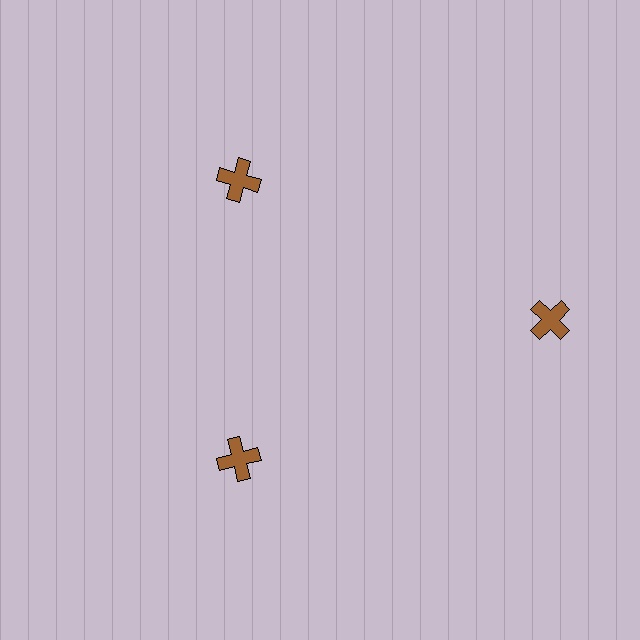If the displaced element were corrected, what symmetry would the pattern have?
It would have 3-fold rotational symmetry — the pattern would map onto itself every 120 degrees.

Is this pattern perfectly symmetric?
No. The 3 brown crosses are arranged in a ring, but one element near the 3 o'clock position is pushed outward from the center, breaking the 3-fold rotational symmetry.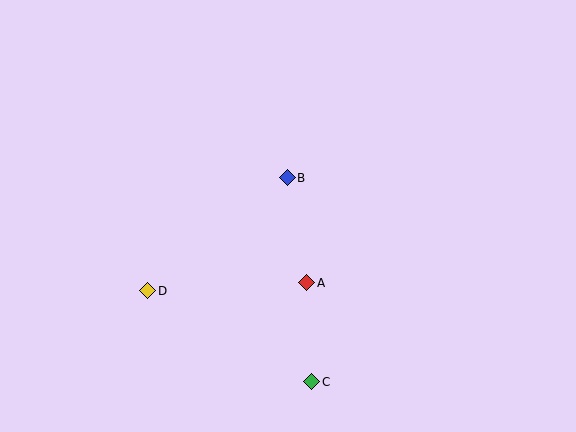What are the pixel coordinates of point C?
Point C is at (312, 382).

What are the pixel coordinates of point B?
Point B is at (287, 178).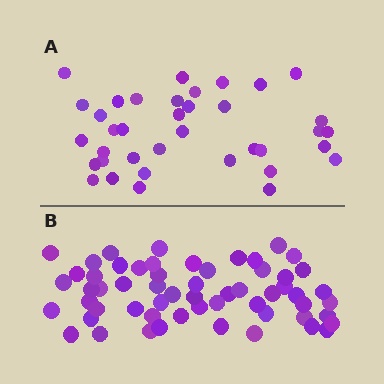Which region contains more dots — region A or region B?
Region B (the bottom region) has more dots.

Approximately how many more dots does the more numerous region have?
Region B has approximately 20 more dots than region A.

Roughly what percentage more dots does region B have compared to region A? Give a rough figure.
About 55% more.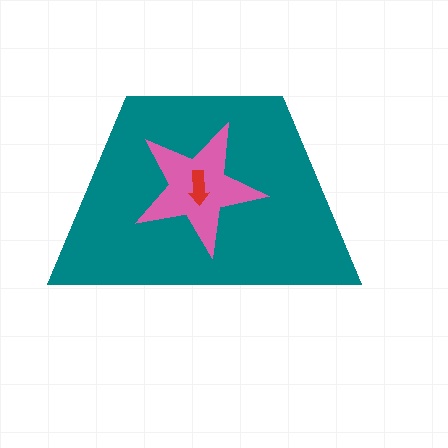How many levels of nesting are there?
3.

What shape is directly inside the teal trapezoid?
The pink star.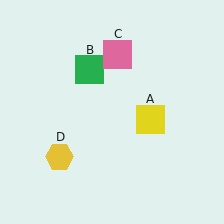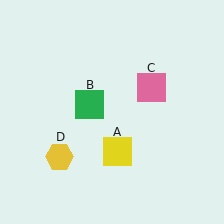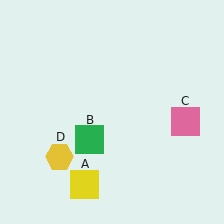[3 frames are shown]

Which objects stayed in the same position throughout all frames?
Yellow hexagon (object D) remained stationary.